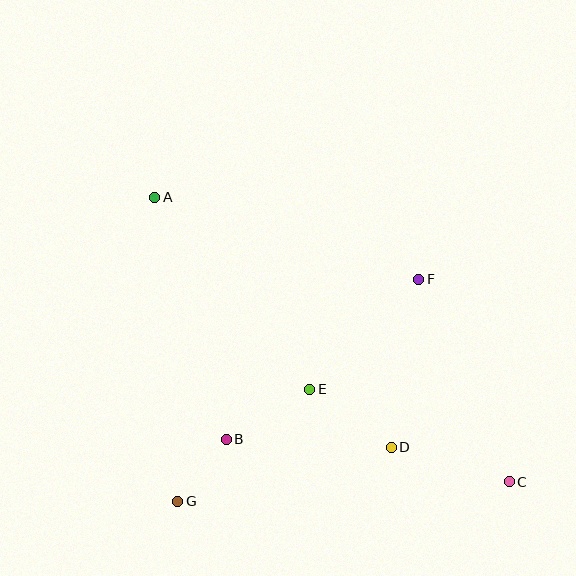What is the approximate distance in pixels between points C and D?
The distance between C and D is approximately 123 pixels.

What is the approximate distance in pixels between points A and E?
The distance between A and E is approximately 247 pixels.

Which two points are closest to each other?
Points B and G are closest to each other.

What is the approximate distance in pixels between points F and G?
The distance between F and G is approximately 328 pixels.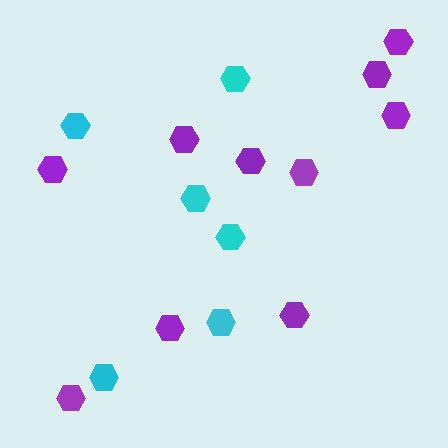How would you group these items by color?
There are 2 groups: one group of cyan hexagons (6) and one group of purple hexagons (10).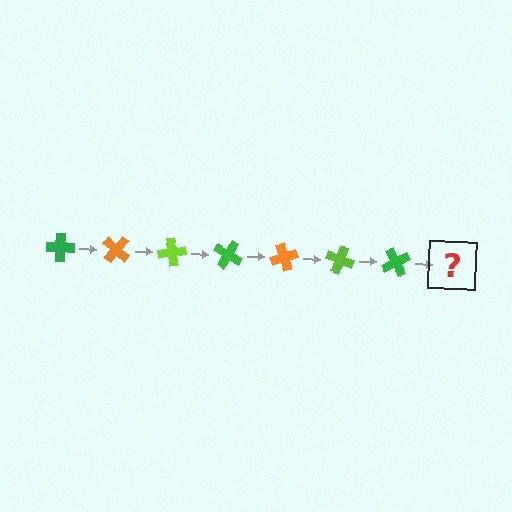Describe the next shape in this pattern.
It should be an orange cross, rotated 280 degrees from the start.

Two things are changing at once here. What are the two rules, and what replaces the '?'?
The two rules are that it rotates 40 degrees each step and the color cycles through green, orange, and lime. The '?' should be an orange cross, rotated 280 degrees from the start.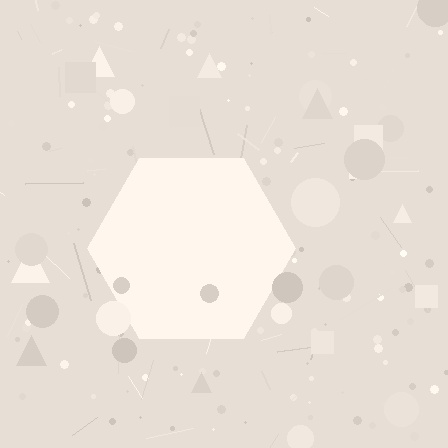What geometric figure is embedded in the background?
A hexagon is embedded in the background.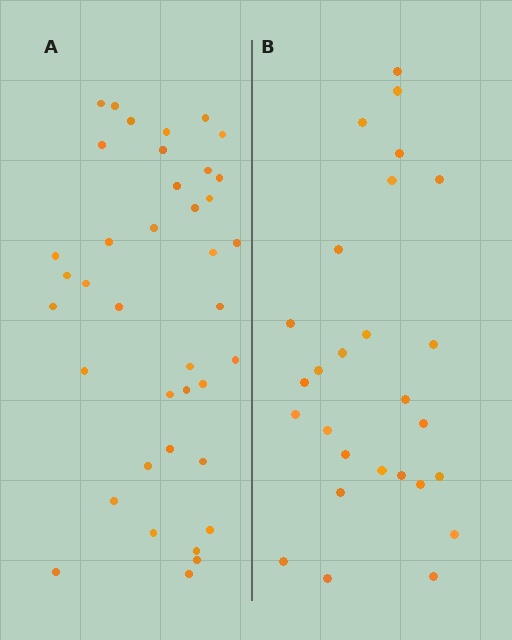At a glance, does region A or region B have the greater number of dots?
Region A (the left region) has more dots.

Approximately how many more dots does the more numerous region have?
Region A has roughly 12 or so more dots than region B.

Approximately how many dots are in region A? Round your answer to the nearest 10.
About 40 dots. (The exact count is 39, which rounds to 40.)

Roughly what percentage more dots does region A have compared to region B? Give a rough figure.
About 45% more.